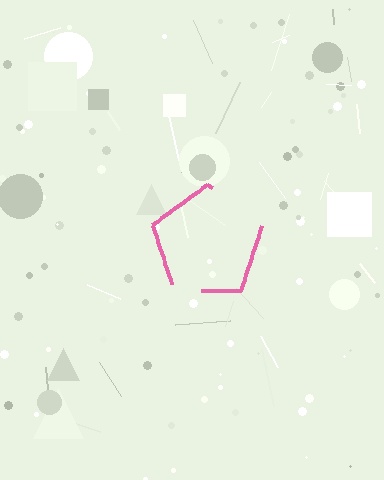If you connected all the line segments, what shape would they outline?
They would outline a pentagon.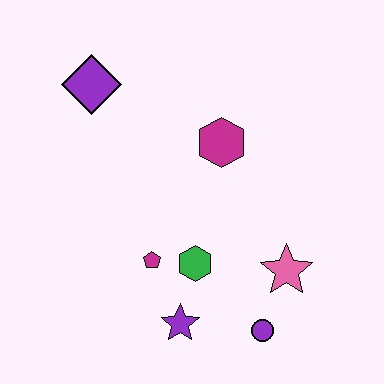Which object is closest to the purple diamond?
The magenta hexagon is closest to the purple diamond.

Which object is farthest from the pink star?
The purple diamond is farthest from the pink star.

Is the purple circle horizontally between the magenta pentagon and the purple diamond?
No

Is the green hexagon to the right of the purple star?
Yes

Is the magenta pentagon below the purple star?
No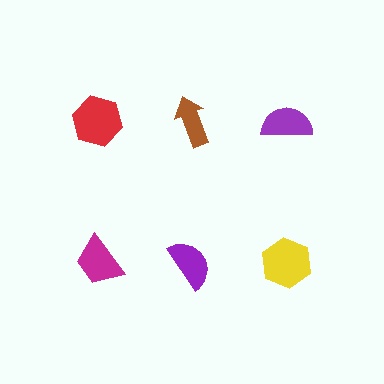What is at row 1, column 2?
A brown arrow.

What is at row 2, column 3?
A yellow hexagon.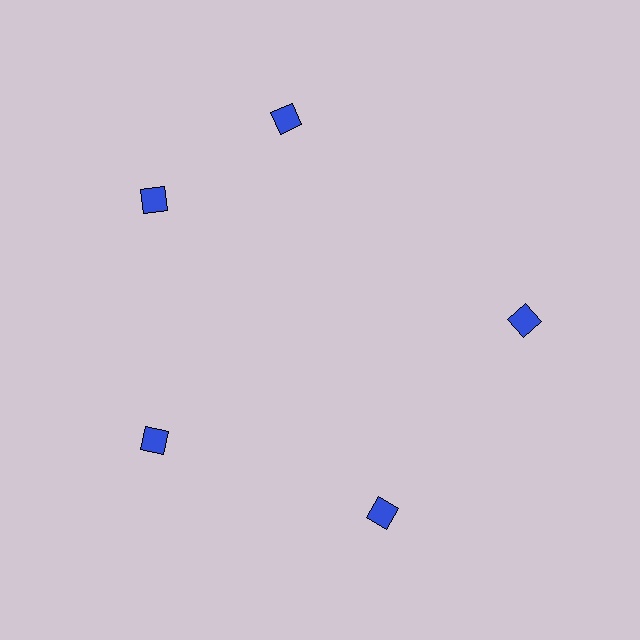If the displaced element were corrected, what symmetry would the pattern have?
It would have 5-fold rotational symmetry — the pattern would map onto itself every 72 degrees.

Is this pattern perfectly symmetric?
No. The 5 blue diamonds are arranged in a ring, but one element near the 1 o'clock position is rotated out of alignment along the ring, breaking the 5-fold rotational symmetry.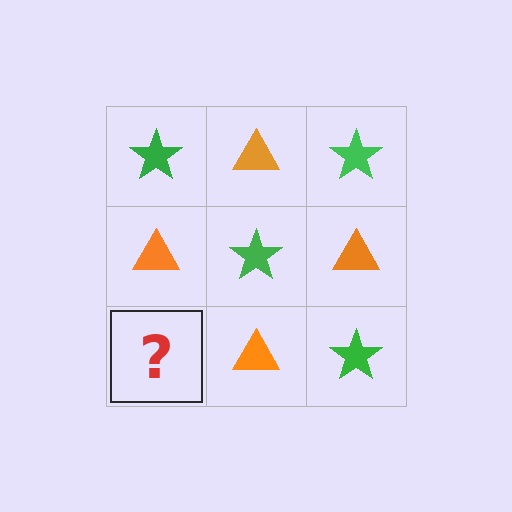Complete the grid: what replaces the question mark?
The question mark should be replaced with a green star.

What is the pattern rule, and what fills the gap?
The rule is that it alternates green star and orange triangle in a checkerboard pattern. The gap should be filled with a green star.